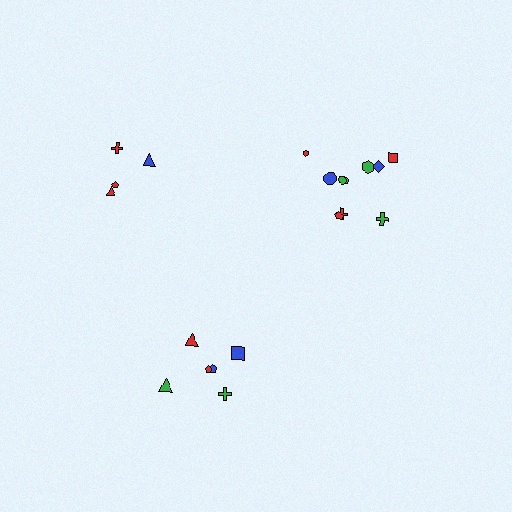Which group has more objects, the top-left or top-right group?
The top-right group.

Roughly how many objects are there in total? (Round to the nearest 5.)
Roughly 20 objects in total.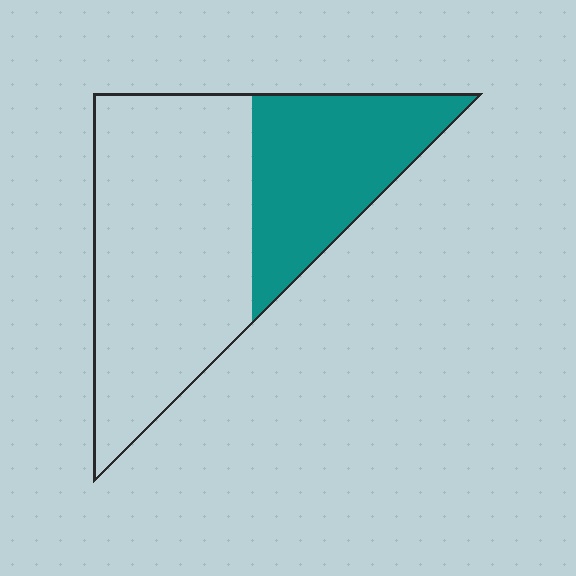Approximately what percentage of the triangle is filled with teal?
Approximately 35%.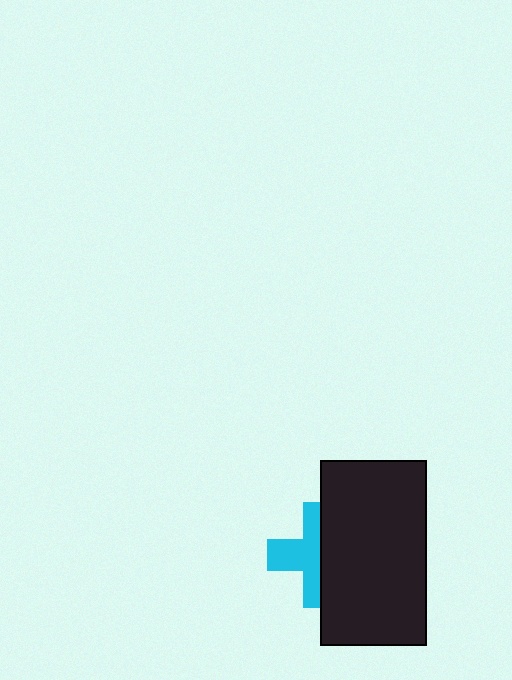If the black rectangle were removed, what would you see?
You would see the complete cyan cross.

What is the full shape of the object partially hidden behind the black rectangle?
The partially hidden object is a cyan cross.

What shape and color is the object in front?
The object in front is a black rectangle.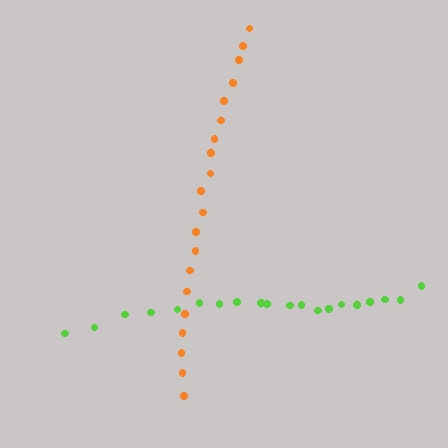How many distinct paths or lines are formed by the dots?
There are 2 distinct paths.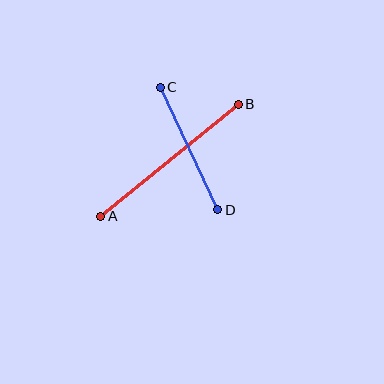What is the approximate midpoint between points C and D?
The midpoint is at approximately (189, 148) pixels.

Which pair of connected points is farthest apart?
Points A and B are farthest apart.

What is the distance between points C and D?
The distance is approximately 135 pixels.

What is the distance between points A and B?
The distance is approximately 177 pixels.